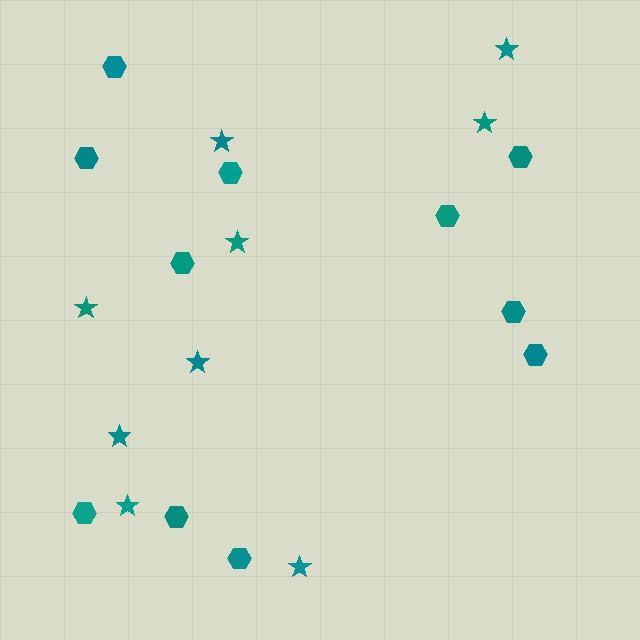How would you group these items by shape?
There are 2 groups: one group of stars (9) and one group of hexagons (11).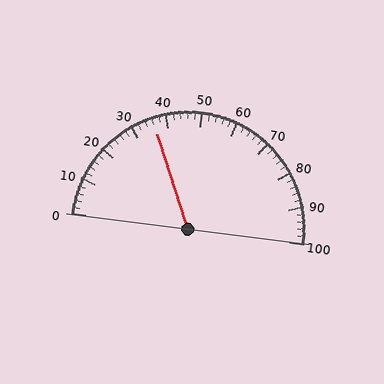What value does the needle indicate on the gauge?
The needle indicates approximately 36.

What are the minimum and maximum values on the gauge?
The gauge ranges from 0 to 100.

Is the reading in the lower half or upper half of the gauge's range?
The reading is in the lower half of the range (0 to 100).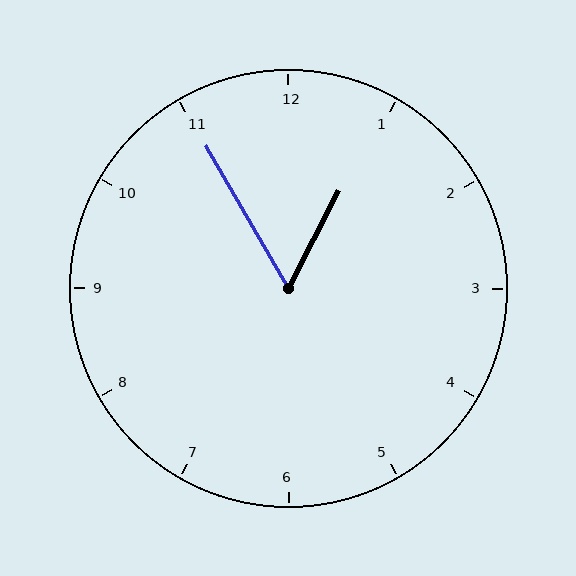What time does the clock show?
12:55.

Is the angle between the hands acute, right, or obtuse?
It is acute.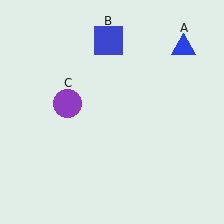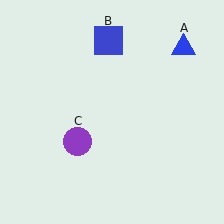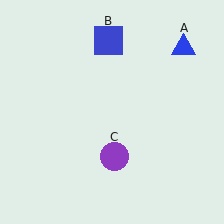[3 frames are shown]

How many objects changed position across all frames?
1 object changed position: purple circle (object C).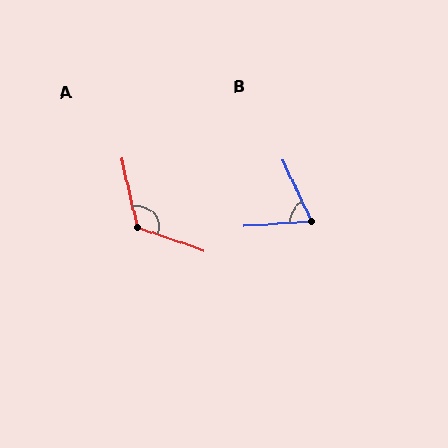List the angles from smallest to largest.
B (69°), A (122°).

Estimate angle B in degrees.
Approximately 69 degrees.